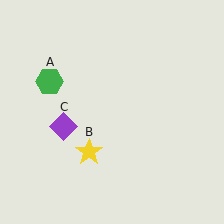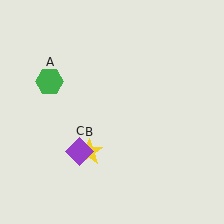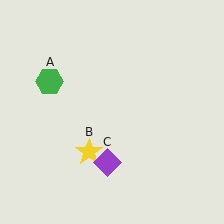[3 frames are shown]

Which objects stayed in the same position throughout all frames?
Green hexagon (object A) and yellow star (object B) remained stationary.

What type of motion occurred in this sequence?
The purple diamond (object C) rotated counterclockwise around the center of the scene.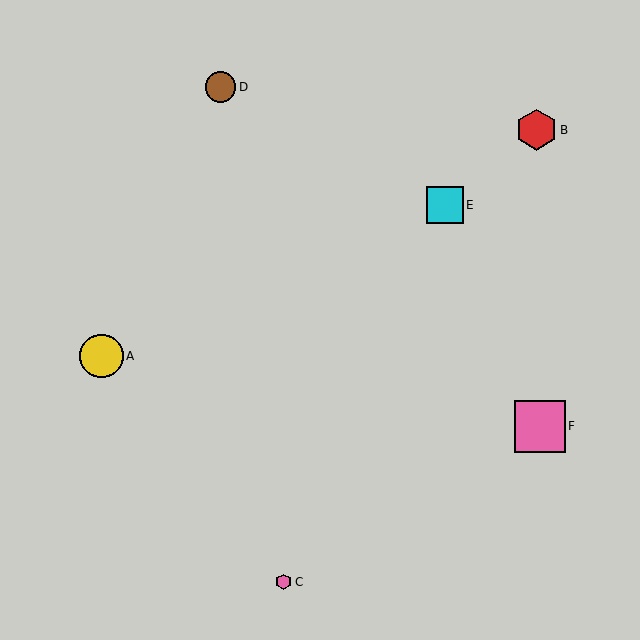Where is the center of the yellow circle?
The center of the yellow circle is at (101, 356).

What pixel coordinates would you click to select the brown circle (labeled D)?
Click at (221, 87) to select the brown circle D.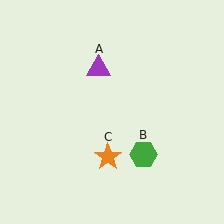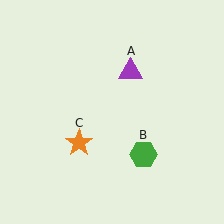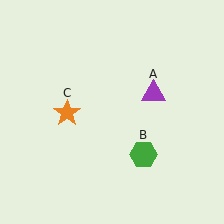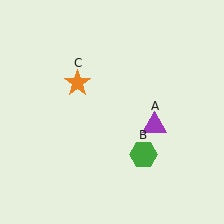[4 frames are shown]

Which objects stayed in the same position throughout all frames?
Green hexagon (object B) remained stationary.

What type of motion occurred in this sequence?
The purple triangle (object A), orange star (object C) rotated clockwise around the center of the scene.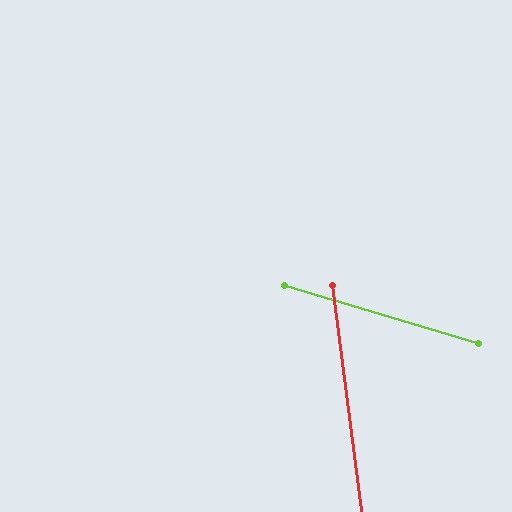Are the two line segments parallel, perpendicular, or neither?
Neither parallel nor perpendicular — they differ by about 66°.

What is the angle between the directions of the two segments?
Approximately 66 degrees.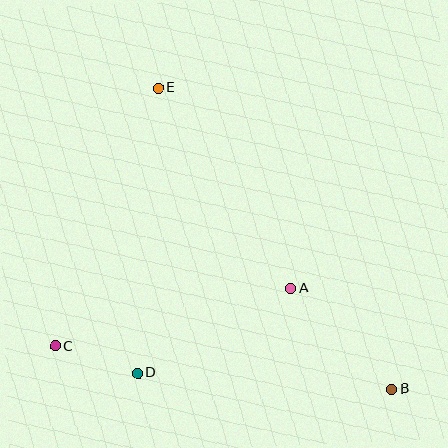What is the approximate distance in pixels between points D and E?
The distance between D and E is approximately 286 pixels.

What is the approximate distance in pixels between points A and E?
The distance between A and E is approximately 240 pixels.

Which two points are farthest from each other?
Points B and E are farthest from each other.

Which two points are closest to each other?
Points C and D are closest to each other.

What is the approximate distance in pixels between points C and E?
The distance between C and E is approximately 278 pixels.